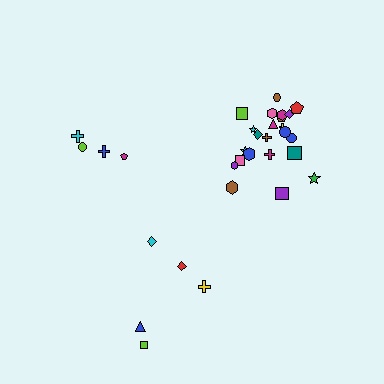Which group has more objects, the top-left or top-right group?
The top-right group.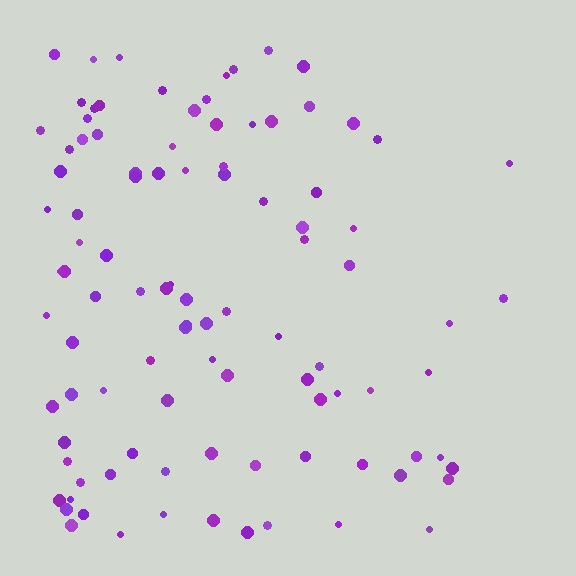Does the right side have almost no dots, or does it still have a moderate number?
Still a moderate number, just noticeably fewer than the left.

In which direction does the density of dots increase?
From right to left, with the left side densest.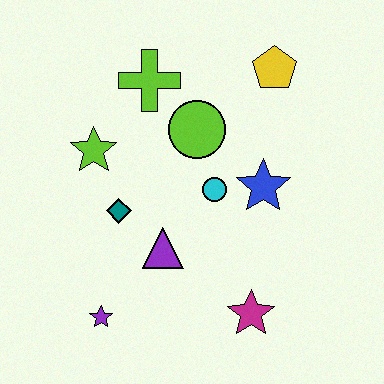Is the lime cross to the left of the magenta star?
Yes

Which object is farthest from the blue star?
The purple star is farthest from the blue star.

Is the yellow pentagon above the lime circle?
Yes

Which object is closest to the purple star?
The purple triangle is closest to the purple star.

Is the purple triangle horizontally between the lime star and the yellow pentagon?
Yes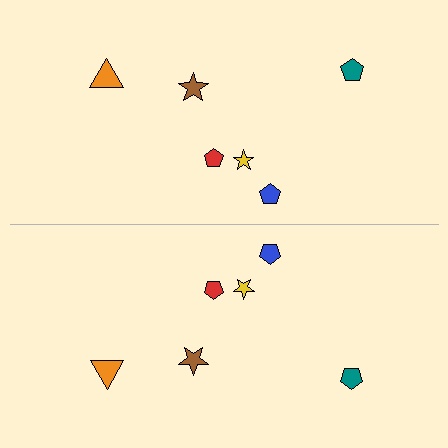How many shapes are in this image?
There are 12 shapes in this image.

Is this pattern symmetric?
Yes, this pattern has bilateral (reflection) symmetry.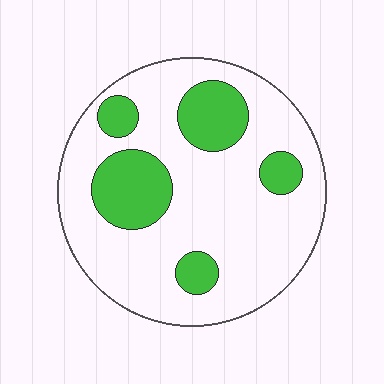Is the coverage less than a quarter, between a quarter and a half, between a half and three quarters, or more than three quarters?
Less than a quarter.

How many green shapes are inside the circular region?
5.